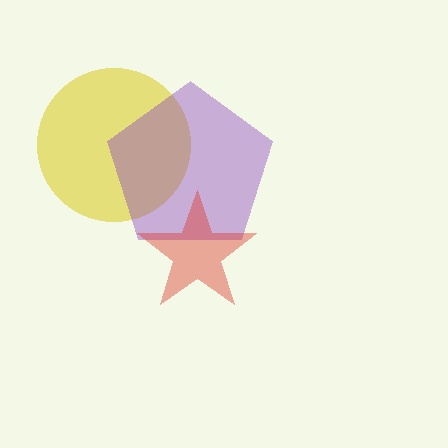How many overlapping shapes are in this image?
There are 3 overlapping shapes in the image.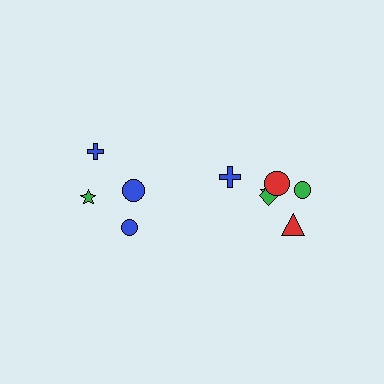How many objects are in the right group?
There are 6 objects.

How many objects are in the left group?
There are 4 objects.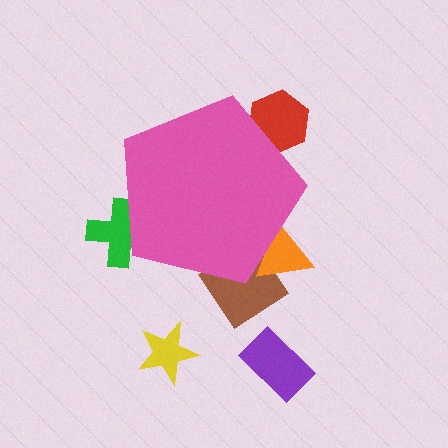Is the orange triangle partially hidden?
Yes, the orange triangle is partially hidden behind the pink pentagon.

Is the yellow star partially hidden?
No, the yellow star is fully visible.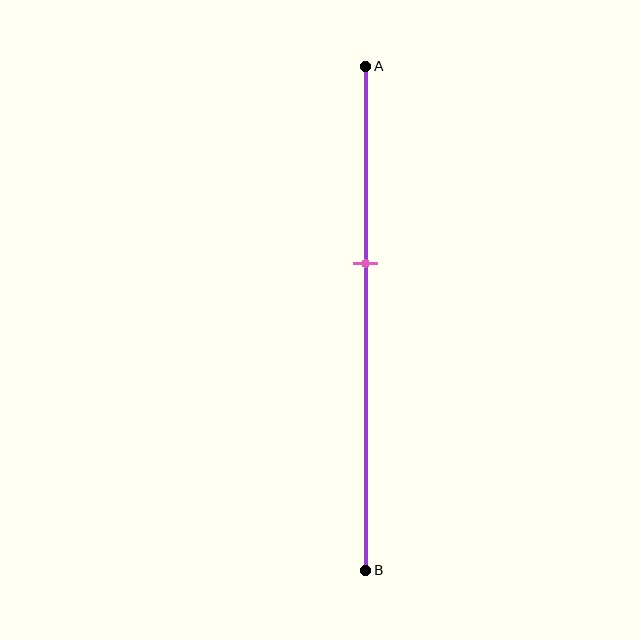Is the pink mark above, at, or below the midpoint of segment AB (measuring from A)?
The pink mark is above the midpoint of segment AB.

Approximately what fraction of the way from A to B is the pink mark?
The pink mark is approximately 40% of the way from A to B.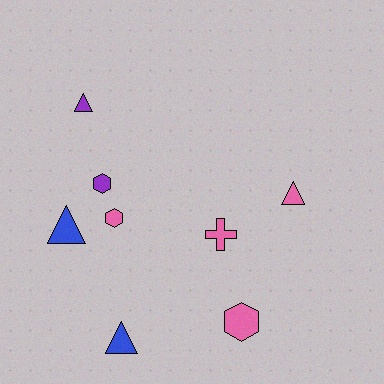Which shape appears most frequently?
Triangle, with 4 objects.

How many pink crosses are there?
There is 1 pink cross.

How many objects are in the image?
There are 8 objects.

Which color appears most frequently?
Pink, with 4 objects.